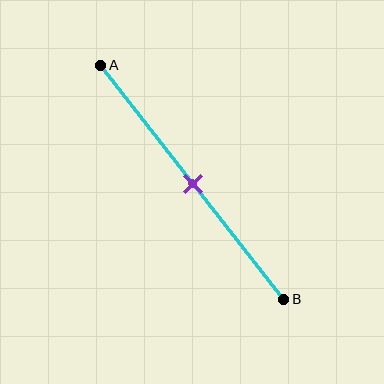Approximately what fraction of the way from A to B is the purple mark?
The purple mark is approximately 50% of the way from A to B.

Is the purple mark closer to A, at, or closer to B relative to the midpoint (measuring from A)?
The purple mark is approximately at the midpoint of segment AB.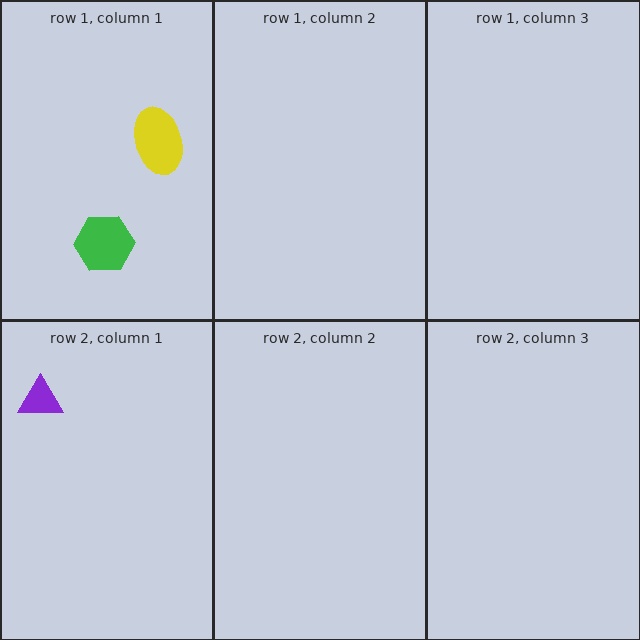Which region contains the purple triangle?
The row 2, column 1 region.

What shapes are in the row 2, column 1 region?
The purple triangle.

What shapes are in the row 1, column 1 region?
The green hexagon, the yellow ellipse.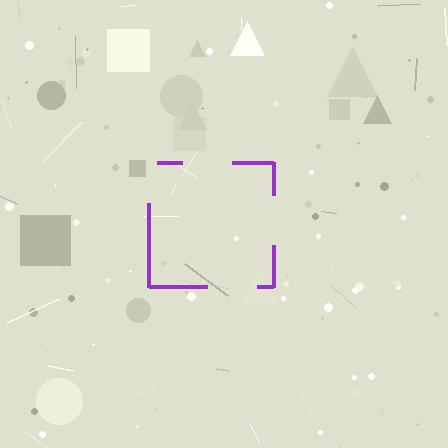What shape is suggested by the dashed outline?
The dashed outline suggests a square.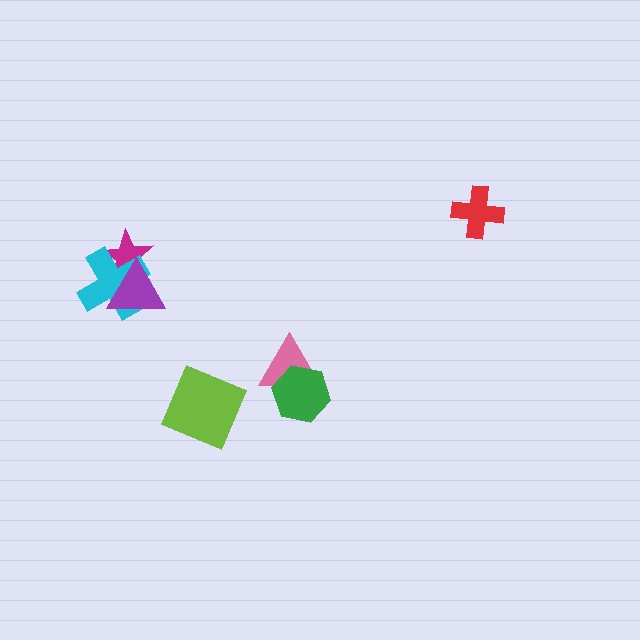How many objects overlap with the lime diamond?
0 objects overlap with the lime diamond.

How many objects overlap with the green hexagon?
1 object overlaps with the green hexagon.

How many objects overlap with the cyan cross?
2 objects overlap with the cyan cross.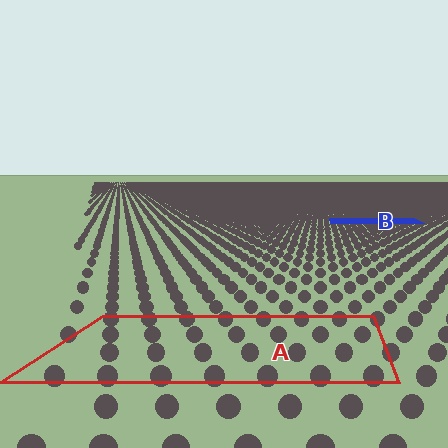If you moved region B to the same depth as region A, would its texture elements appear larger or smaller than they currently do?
They would appear larger. At a closer depth, the same texture elements are projected at a bigger on-screen size.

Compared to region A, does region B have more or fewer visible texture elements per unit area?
Region B has more texture elements per unit area — they are packed more densely because it is farther away.